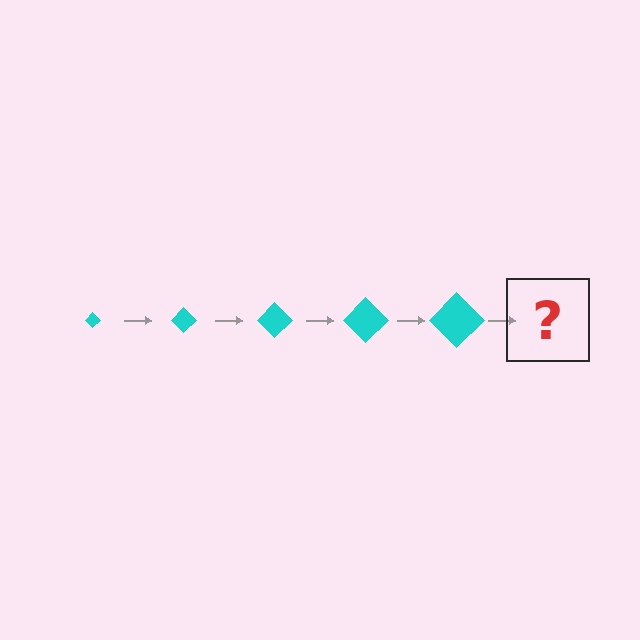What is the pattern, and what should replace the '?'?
The pattern is that the diamond gets progressively larger each step. The '?' should be a cyan diamond, larger than the previous one.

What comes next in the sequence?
The next element should be a cyan diamond, larger than the previous one.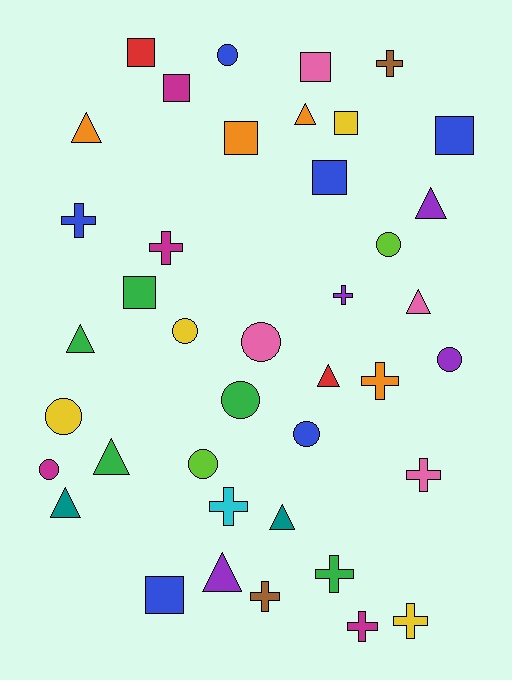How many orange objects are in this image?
There are 4 orange objects.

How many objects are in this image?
There are 40 objects.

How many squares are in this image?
There are 9 squares.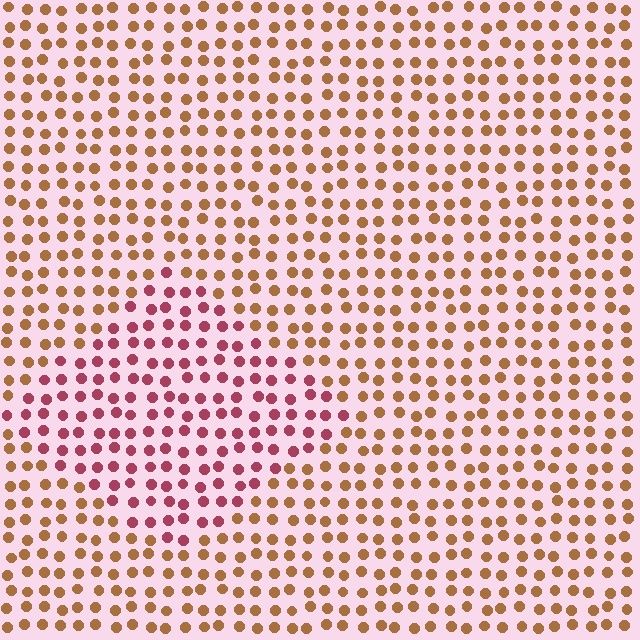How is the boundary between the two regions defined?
The boundary is defined purely by a slight shift in hue (about 46 degrees). Spacing, size, and orientation are identical on both sides.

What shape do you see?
I see a diamond.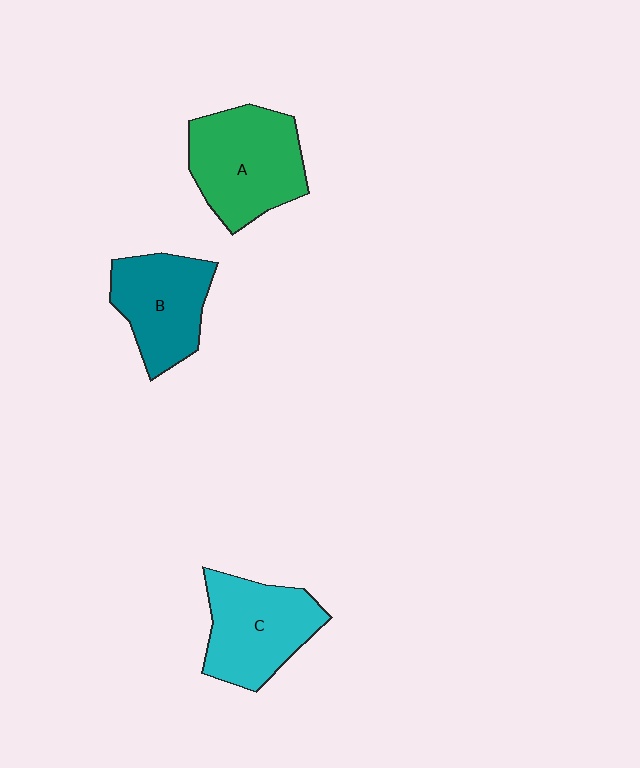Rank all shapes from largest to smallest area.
From largest to smallest: A (green), C (cyan), B (teal).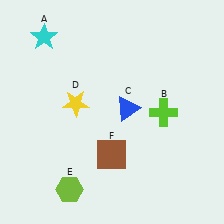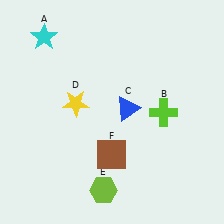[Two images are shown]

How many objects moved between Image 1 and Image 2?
1 object moved between the two images.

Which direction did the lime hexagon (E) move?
The lime hexagon (E) moved right.